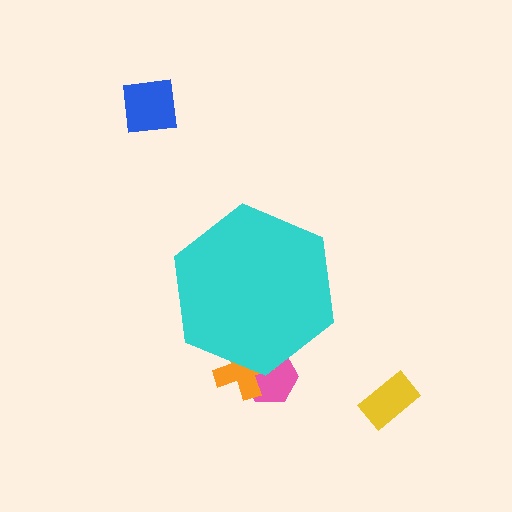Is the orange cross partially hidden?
Yes, the orange cross is partially hidden behind the cyan hexagon.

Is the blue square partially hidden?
No, the blue square is fully visible.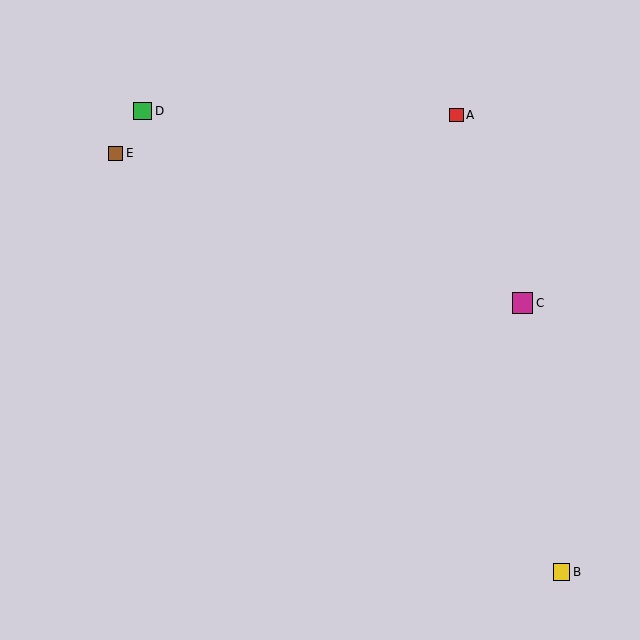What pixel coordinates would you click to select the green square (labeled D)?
Click at (143, 111) to select the green square D.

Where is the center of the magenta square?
The center of the magenta square is at (523, 303).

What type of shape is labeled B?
Shape B is a yellow square.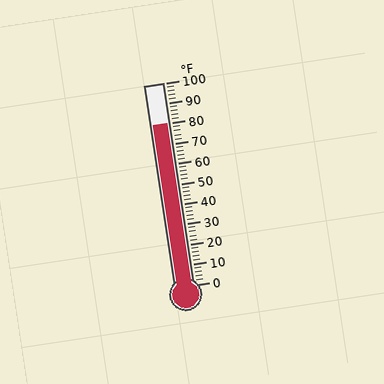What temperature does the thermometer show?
The thermometer shows approximately 80°F.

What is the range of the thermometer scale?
The thermometer scale ranges from 0°F to 100°F.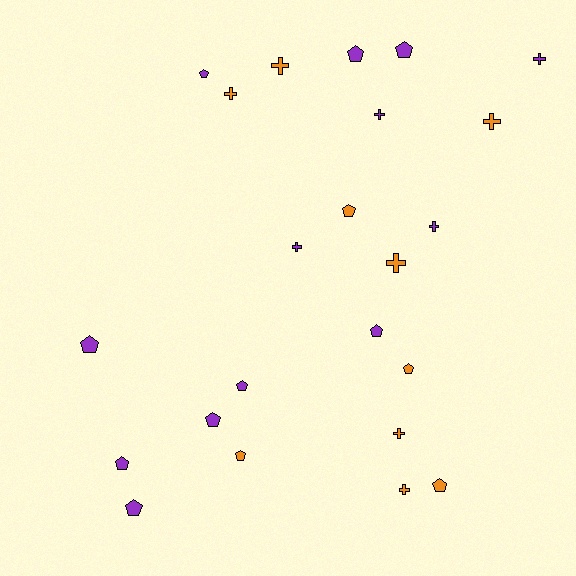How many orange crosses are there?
There are 6 orange crosses.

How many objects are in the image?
There are 23 objects.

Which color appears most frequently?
Purple, with 13 objects.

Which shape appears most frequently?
Pentagon, with 13 objects.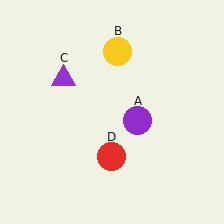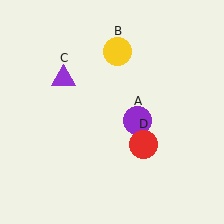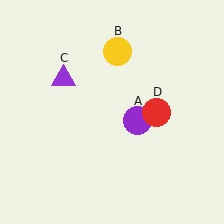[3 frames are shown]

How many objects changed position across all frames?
1 object changed position: red circle (object D).